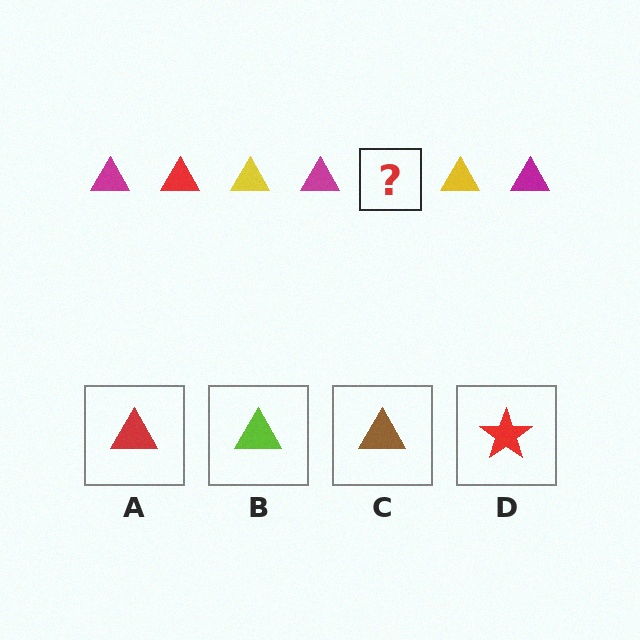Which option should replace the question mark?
Option A.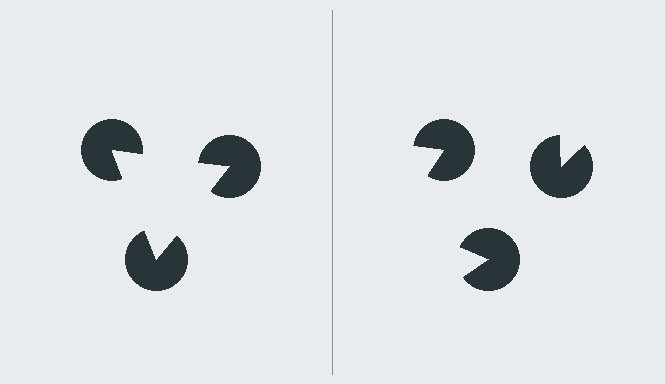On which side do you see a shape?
An illusory triangle appears on the left side. On the right side the wedge cuts are rotated, so no coherent shape forms.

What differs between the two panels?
The pac-man discs are positioned identically on both sides; only the wedge orientations differ. On the left they align to a triangle; on the right they are misaligned.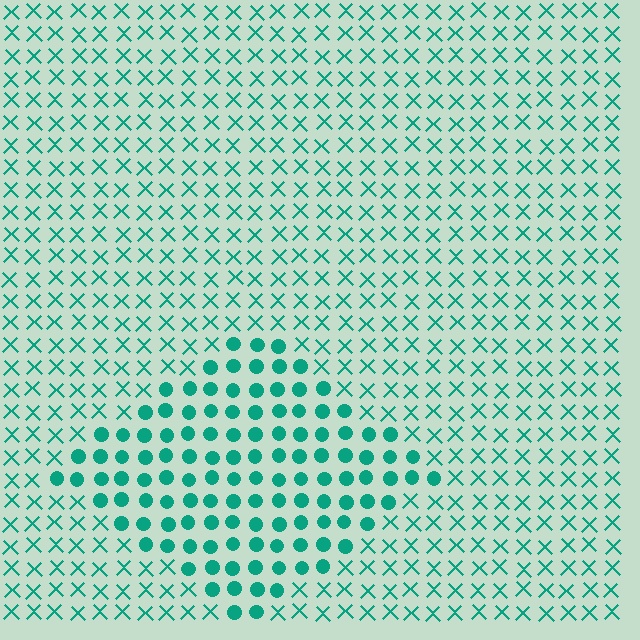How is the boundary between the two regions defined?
The boundary is defined by a change in element shape: circles inside vs. X marks outside. All elements share the same color and spacing.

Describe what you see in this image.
The image is filled with small teal elements arranged in a uniform grid. A diamond-shaped region contains circles, while the surrounding area contains X marks. The boundary is defined purely by the change in element shape.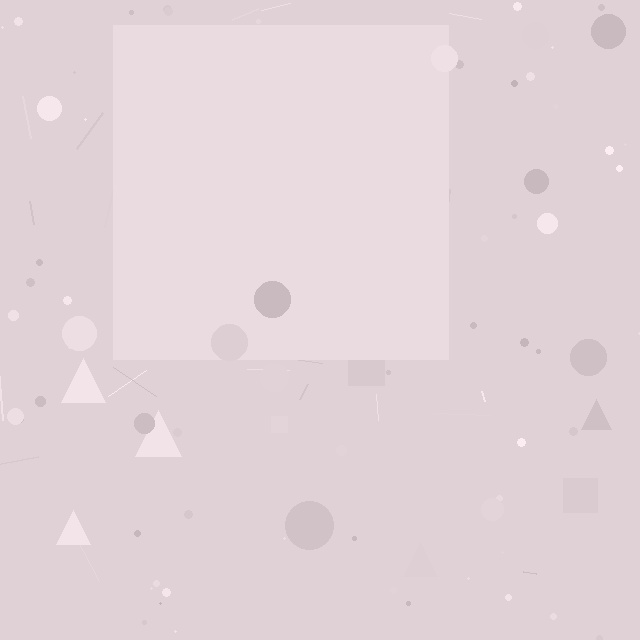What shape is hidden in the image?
A square is hidden in the image.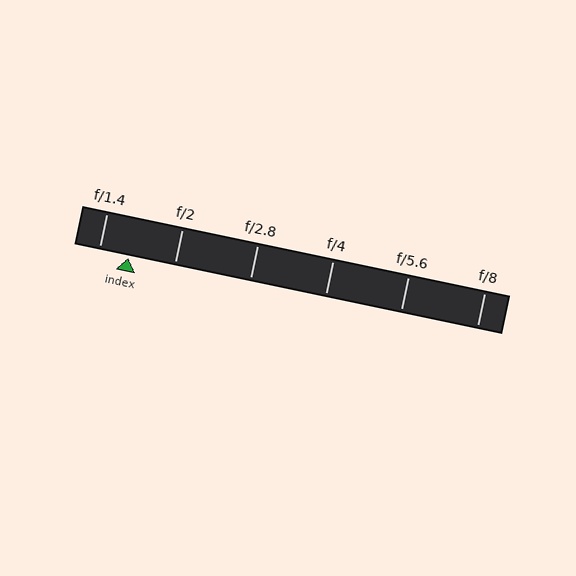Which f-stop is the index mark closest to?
The index mark is closest to f/1.4.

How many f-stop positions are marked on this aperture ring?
There are 6 f-stop positions marked.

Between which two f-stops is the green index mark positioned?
The index mark is between f/1.4 and f/2.